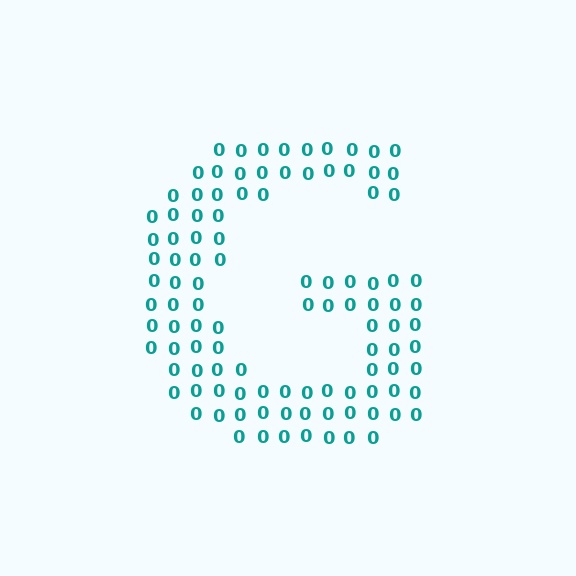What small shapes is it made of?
It is made of small digit 0's.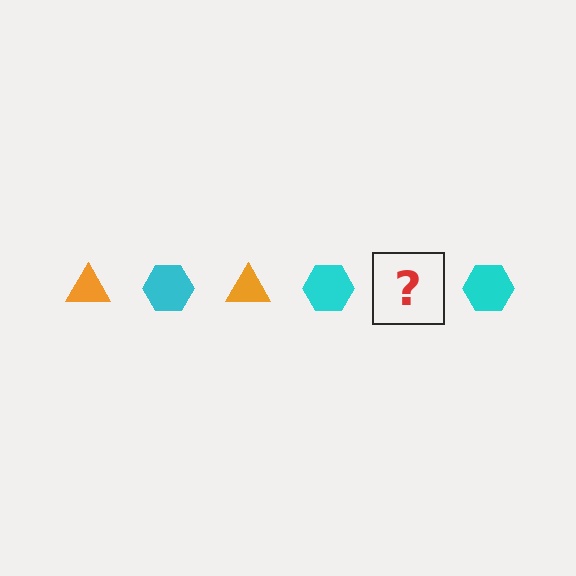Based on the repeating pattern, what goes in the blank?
The blank should be an orange triangle.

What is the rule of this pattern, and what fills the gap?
The rule is that the pattern alternates between orange triangle and cyan hexagon. The gap should be filled with an orange triangle.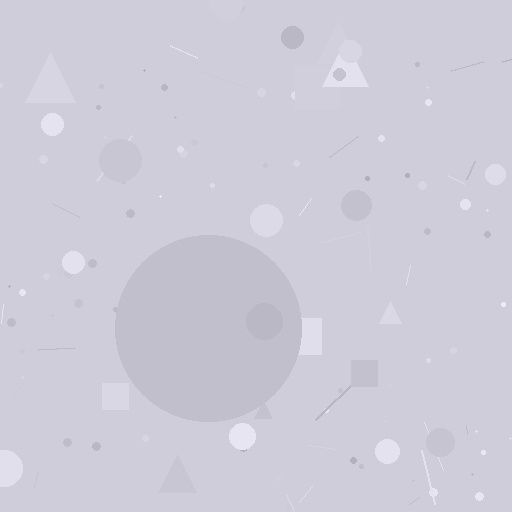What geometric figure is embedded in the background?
A circle is embedded in the background.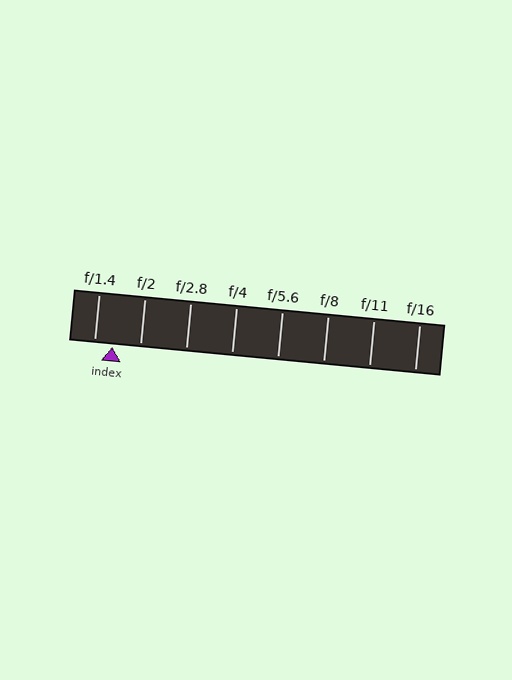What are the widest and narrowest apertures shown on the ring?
The widest aperture shown is f/1.4 and the narrowest is f/16.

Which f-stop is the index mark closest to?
The index mark is closest to f/1.4.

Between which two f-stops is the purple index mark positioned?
The index mark is between f/1.4 and f/2.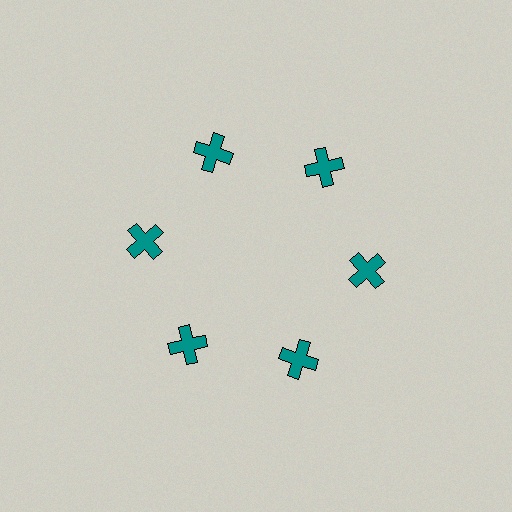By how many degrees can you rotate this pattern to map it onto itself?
The pattern maps onto itself every 60 degrees of rotation.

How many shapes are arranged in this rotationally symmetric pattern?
There are 6 shapes, arranged in 6 groups of 1.